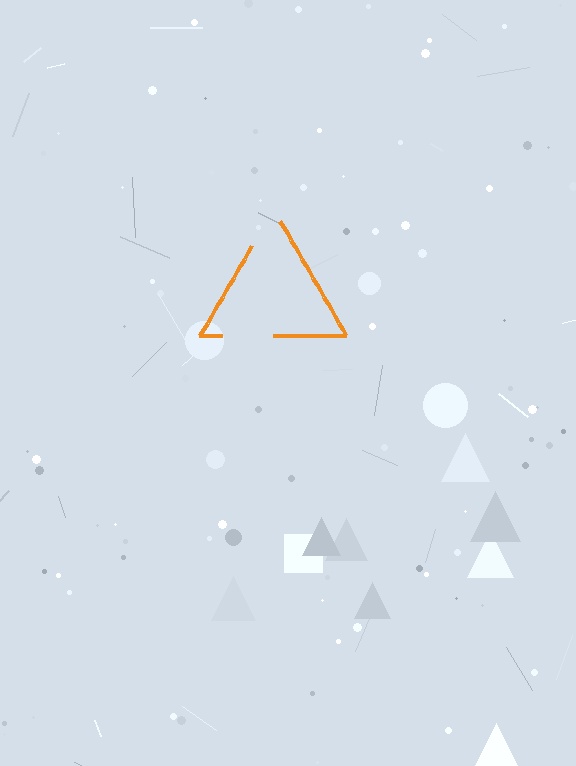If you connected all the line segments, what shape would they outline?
They would outline a triangle.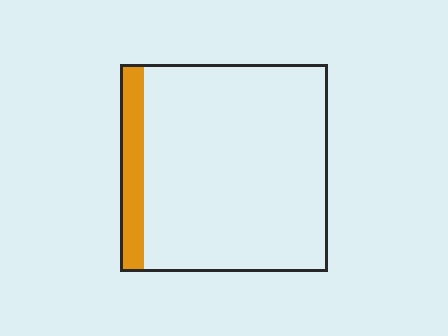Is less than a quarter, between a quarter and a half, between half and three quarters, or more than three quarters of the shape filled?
Less than a quarter.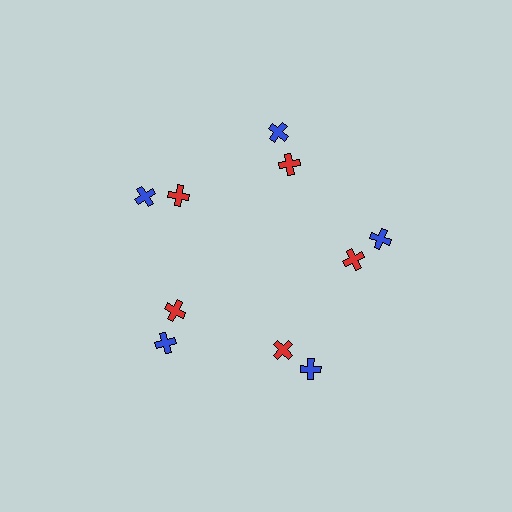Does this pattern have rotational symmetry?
Yes, this pattern has 5-fold rotational symmetry. It looks the same after rotating 72 degrees around the center.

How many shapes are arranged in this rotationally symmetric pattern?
There are 10 shapes, arranged in 5 groups of 2.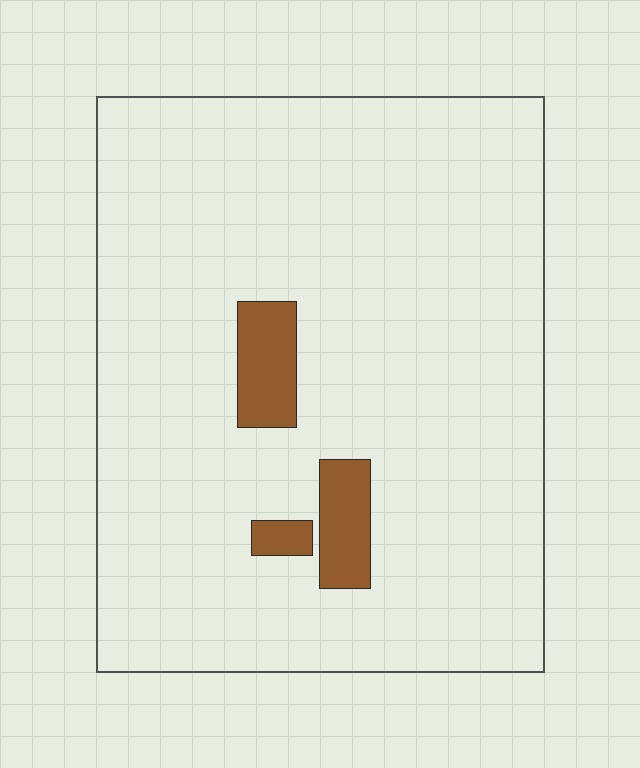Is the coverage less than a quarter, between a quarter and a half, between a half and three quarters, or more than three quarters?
Less than a quarter.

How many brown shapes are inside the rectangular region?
3.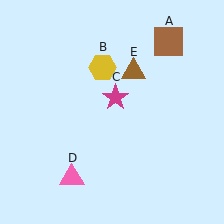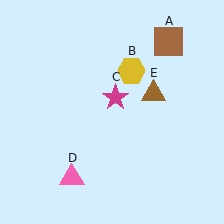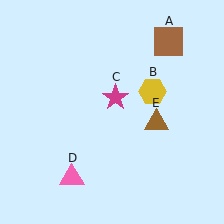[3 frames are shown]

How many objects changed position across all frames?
2 objects changed position: yellow hexagon (object B), brown triangle (object E).